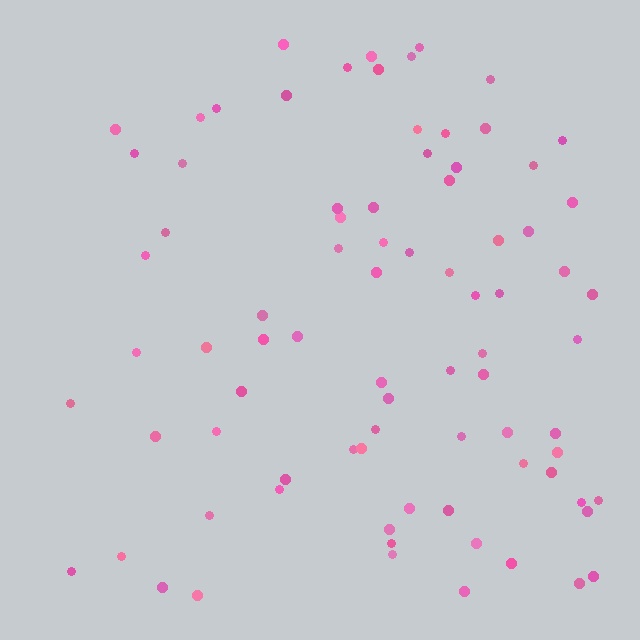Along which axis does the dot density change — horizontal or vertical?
Horizontal.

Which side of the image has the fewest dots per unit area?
The left.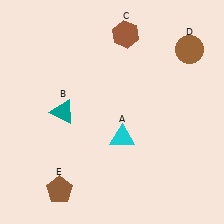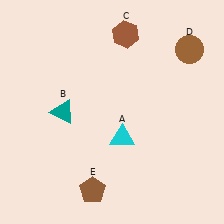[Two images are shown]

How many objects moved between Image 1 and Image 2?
1 object moved between the two images.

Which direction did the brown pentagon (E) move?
The brown pentagon (E) moved right.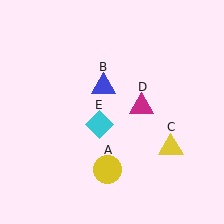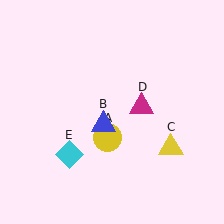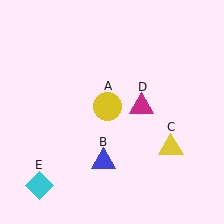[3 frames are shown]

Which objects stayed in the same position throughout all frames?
Yellow triangle (object C) and magenta triangle (object D) remained stationary.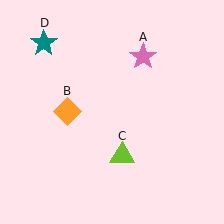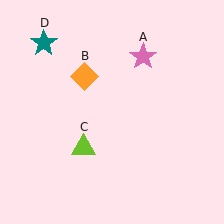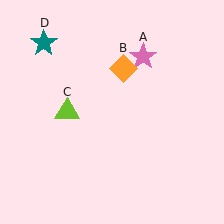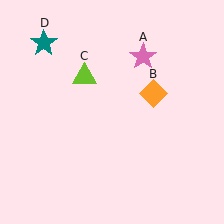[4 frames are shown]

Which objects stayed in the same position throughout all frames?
Pink star (object A) and teal star (object D) remained stationary.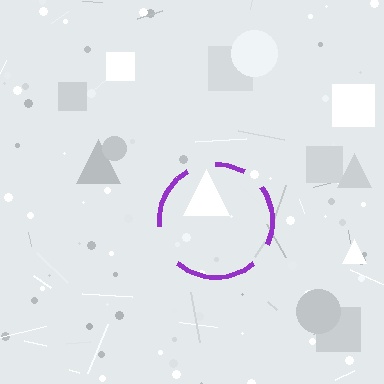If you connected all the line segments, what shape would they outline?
They would outline a circle.